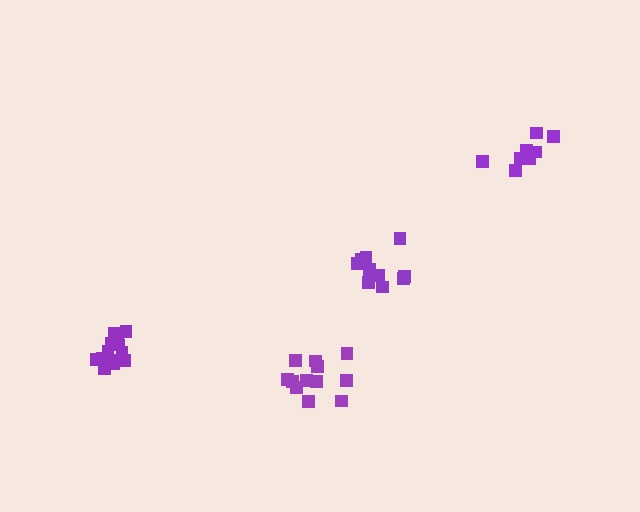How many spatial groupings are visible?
There are 4 spatial groupings.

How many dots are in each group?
Group 1: 8 dots, Group 2: 13 dots, Group 3: 10 dots, Group 4: 12 dots (43 total).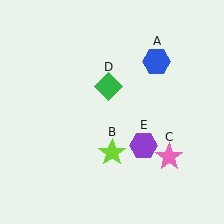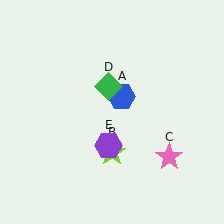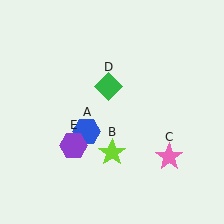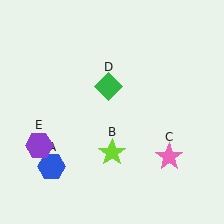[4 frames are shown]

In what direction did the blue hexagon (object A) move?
The blue hexagon (object A) moved down and to the left.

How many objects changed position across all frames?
2 objects changed position: blue hexagon (object A), purple hexagon (object E).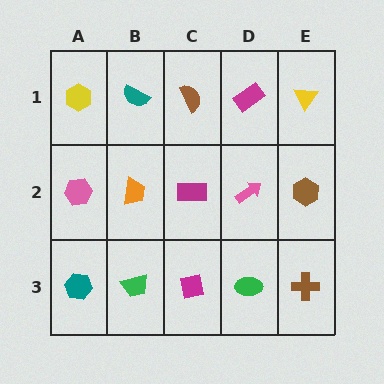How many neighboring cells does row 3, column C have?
3.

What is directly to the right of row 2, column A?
An orange trapezoid.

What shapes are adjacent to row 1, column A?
A pink hexagon (row 2, column A), a teal semicircle (row 1, column B).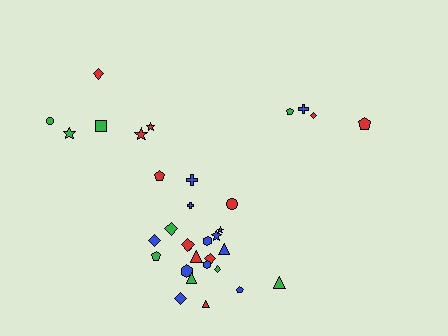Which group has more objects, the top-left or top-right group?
The top-left group.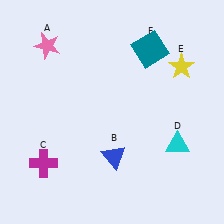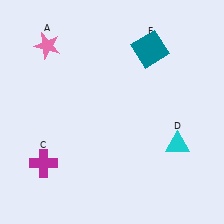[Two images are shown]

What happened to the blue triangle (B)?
The blue triangle (B) was removed in Image 2. It was in the bottom-right area of Image 1.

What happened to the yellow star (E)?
The yellow star (E) was removed in Image 2. It was in the top-right area of Image 1.